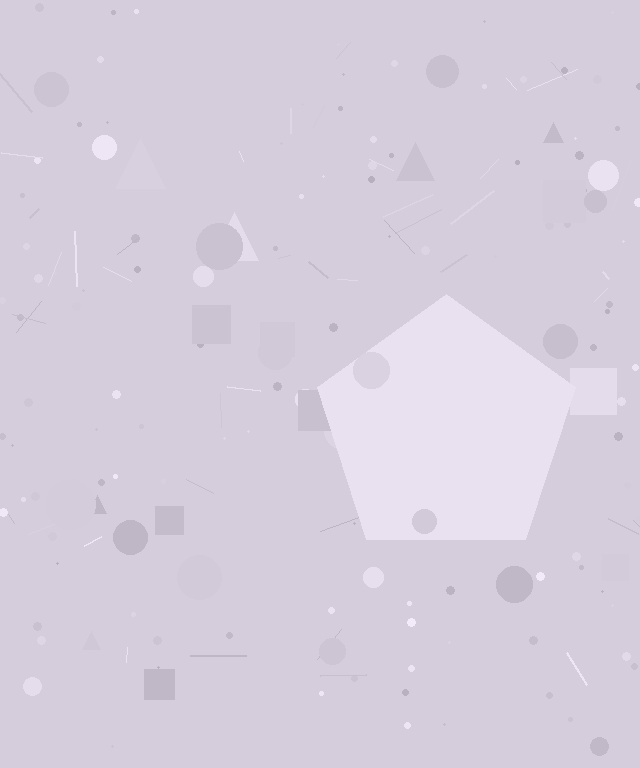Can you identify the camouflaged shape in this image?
The camouflaged shape is a pentagon.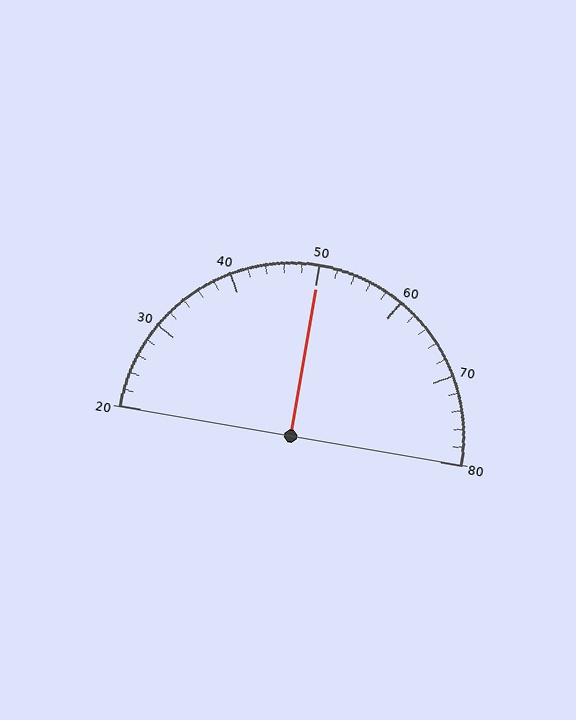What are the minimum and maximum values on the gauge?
The gauge ranges from 20 to 80.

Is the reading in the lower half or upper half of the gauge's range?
The reading is in the upper half of the range (20 to 80).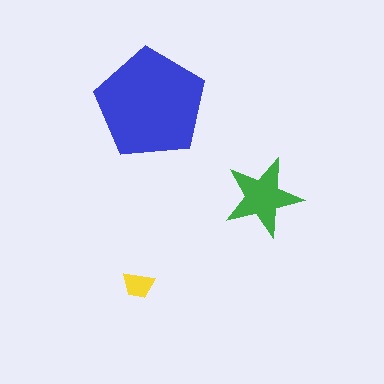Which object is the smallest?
The yellow trapezoid.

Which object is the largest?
The blue pentagon.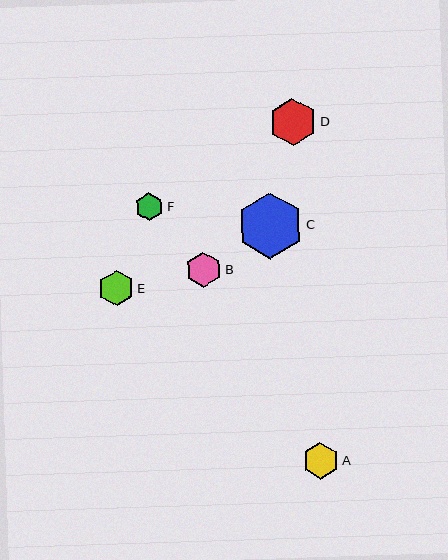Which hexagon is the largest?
Hexagon C is the largest with a size of approximately 66 pixels.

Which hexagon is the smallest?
Hexagon F is the smallest with a size of approximately 28 pixels.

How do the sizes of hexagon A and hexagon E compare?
Hexagon A and hexagon E are approximately the same size.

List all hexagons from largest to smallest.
From largest to smallest: C, D, A, E, B, F.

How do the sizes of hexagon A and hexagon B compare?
Hexagon A and hexagon B are approximately the same size.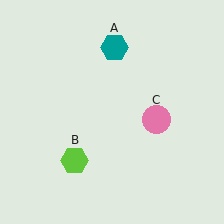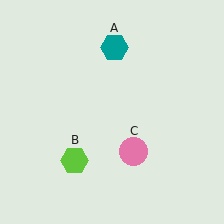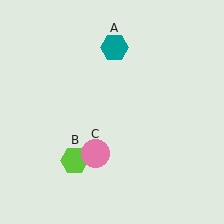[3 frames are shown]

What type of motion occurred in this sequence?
The pink circle (object C) rotated clockwise around the center of the scene.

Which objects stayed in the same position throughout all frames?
Teal hexagon (object A) and lime hexagon (object B) remained stationary.